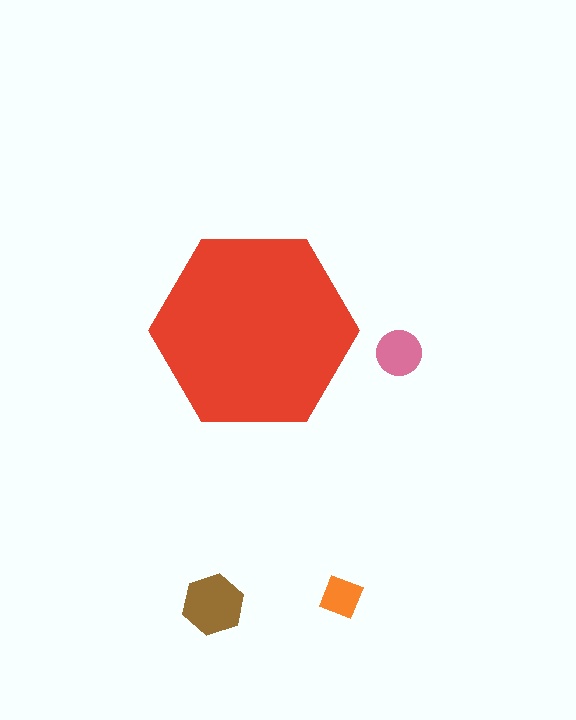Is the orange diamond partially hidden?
No, the orange diamond is fully visible.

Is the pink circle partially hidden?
No, the pink circle is fully visible.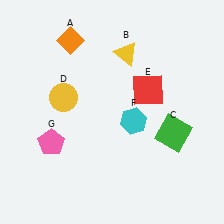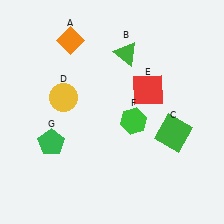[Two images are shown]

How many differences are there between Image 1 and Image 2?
There are 3 differences between the two images.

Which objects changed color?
B changed from yellow to green. F changed from cyan to green. G changed from pink to green.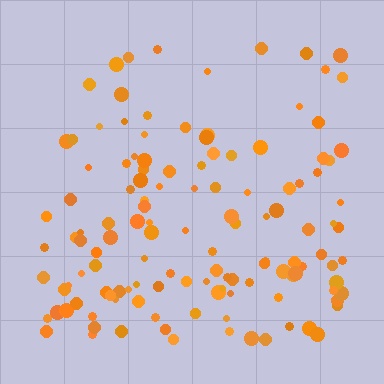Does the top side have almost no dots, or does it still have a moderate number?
Still a moderate number, just noticeably fewer than the bottom.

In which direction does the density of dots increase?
From top to bottom, with the bottom side densest.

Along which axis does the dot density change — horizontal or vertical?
Vertical.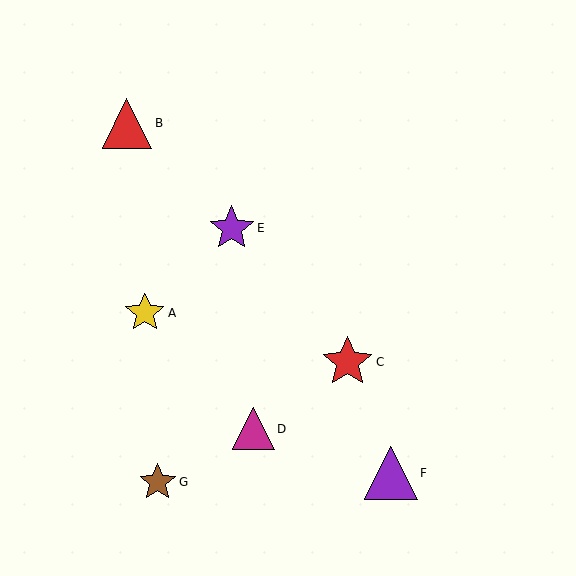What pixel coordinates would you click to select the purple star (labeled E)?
Click at (232, 228) to select the purple star E.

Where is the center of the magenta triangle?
The center of the magenta triangle is at (253, 429).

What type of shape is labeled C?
Shape C is a red star.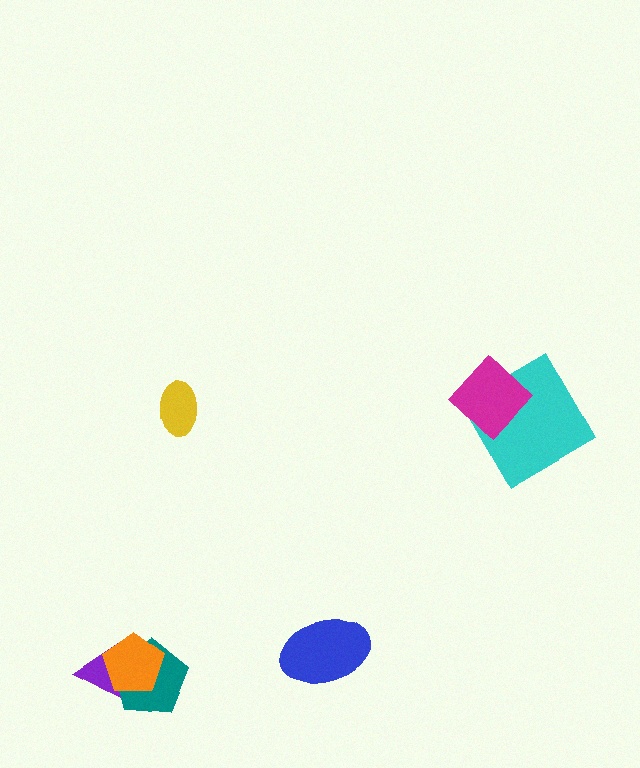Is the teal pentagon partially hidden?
Yes, it is partially covered by another shape.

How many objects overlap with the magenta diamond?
1 object overlaps with the magenta diamond.